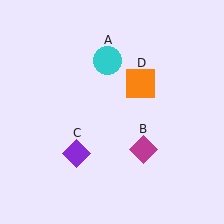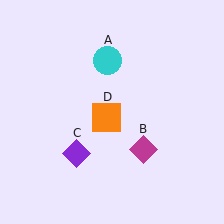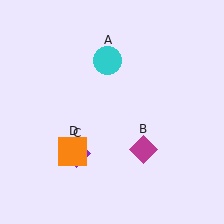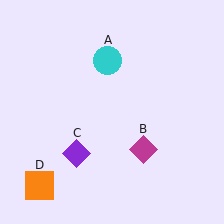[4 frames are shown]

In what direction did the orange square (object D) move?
The orange square (object D) moved down and to the left.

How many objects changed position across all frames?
1 object changed position: orange square (object D).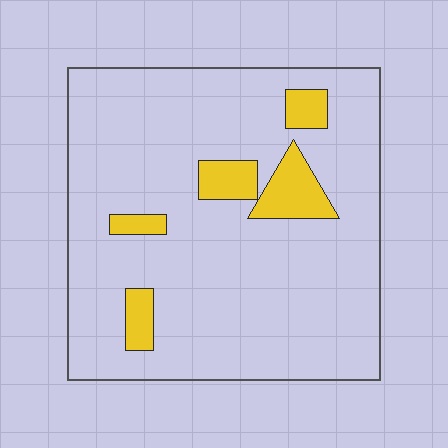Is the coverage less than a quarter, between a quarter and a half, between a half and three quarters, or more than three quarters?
Less than a quarter.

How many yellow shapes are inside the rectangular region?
5.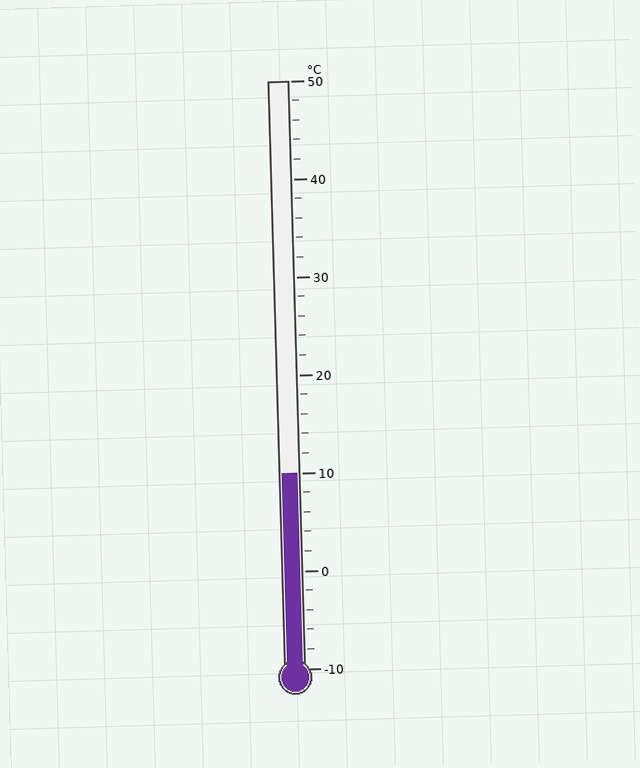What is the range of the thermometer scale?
The thermometer scale ranges from -10°C to 50°C.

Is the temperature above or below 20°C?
The temperature is below 20°C.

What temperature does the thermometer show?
The thermometer shows approximately 10°C.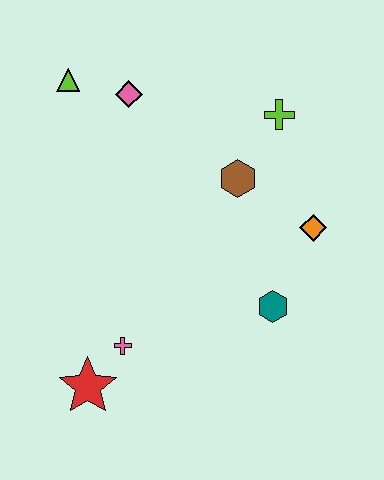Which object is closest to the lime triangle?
The pink diamond is closest to the lime triangle.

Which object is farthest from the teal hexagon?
The lime triangle is farthest from the teal hexagon.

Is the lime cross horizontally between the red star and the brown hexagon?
No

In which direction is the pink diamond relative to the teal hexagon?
The pink diamond is above the teal hexagon.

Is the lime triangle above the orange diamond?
Yes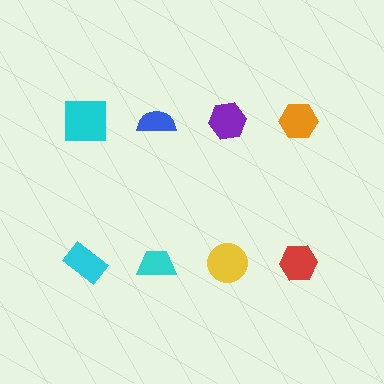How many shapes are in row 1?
4 shapes.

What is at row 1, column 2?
A blue semicircle.